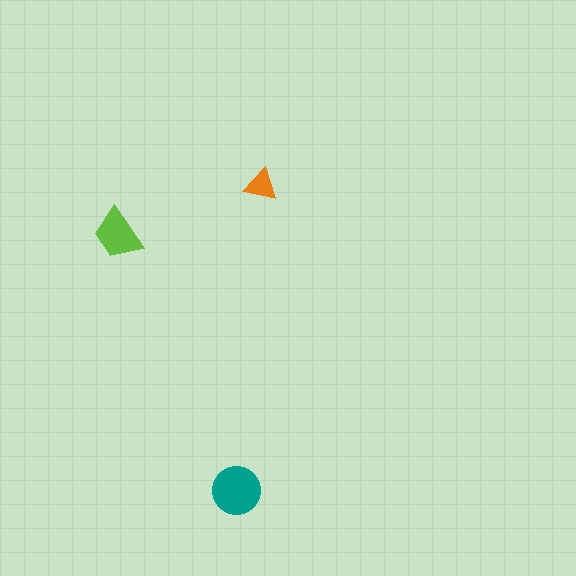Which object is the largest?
The teal circle.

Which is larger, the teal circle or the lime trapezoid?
The teal circle.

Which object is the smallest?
The orange triangle.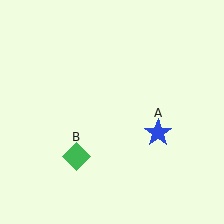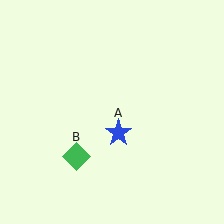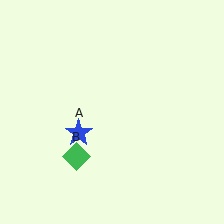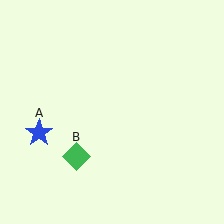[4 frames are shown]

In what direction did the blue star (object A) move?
The blue star (object A) moved left.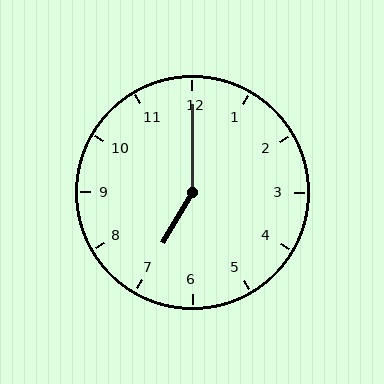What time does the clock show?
7:00.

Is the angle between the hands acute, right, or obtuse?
It is obtuse.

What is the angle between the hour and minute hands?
Approximately 150 degrees.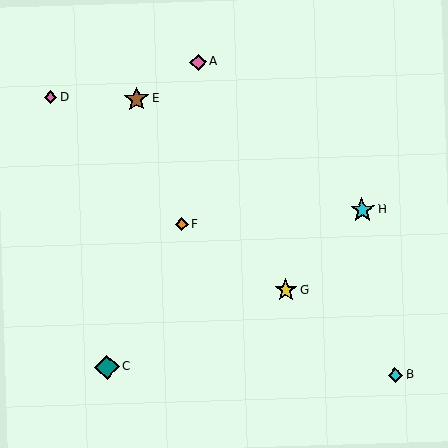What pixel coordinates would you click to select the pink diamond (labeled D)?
Click at (51, 97) to select the pink diamond D.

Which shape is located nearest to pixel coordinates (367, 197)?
The cyan star (labeled H) at (362, 210) is nearest to that location.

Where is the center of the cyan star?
The center of the cyan star is at (362, 210).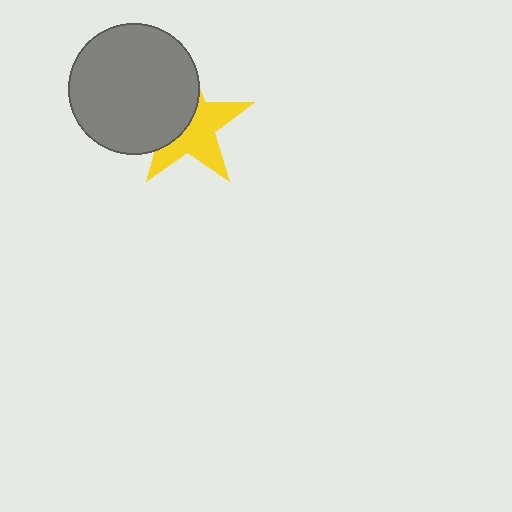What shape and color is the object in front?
The object in front is a gray circle.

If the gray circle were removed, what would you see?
You would see the complete yellow star.